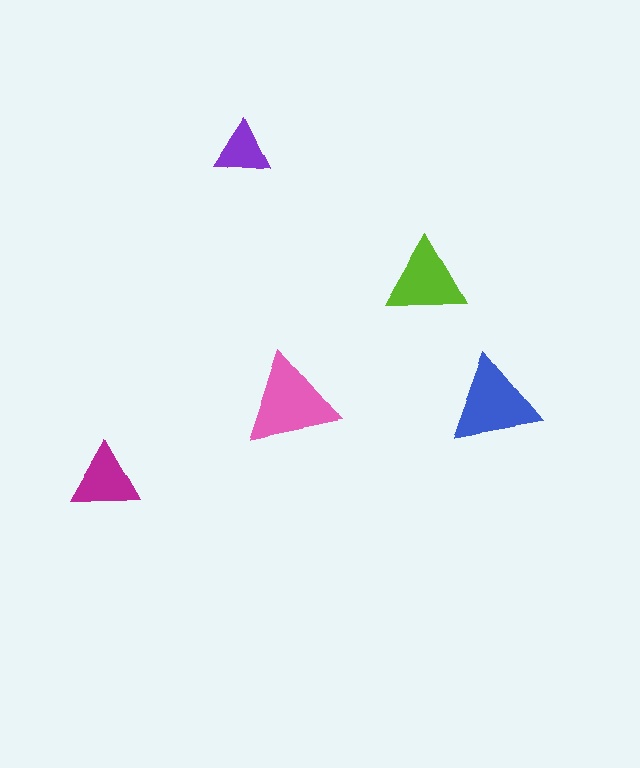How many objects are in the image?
There are 5 objects in the image.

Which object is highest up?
The purple triangle is topmost.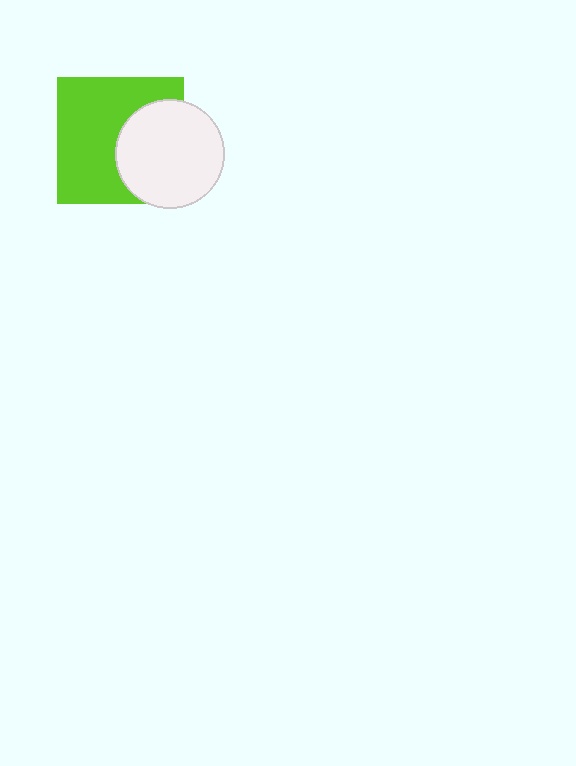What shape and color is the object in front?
The object in front is a white circle.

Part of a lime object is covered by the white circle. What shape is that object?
It is a square.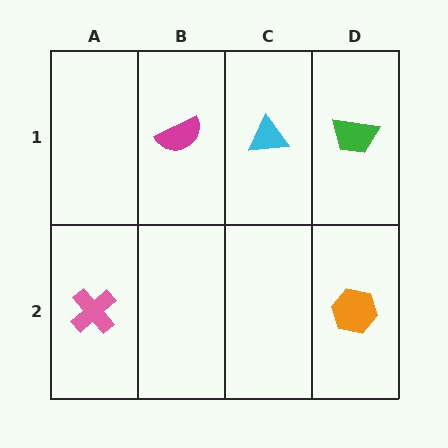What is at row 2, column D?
An orange hexagon.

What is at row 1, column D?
A green trapezoid.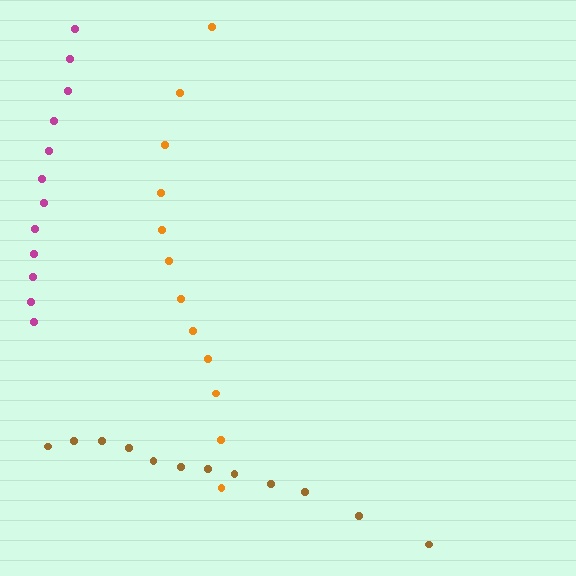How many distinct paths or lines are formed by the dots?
There are 3 distinct paths.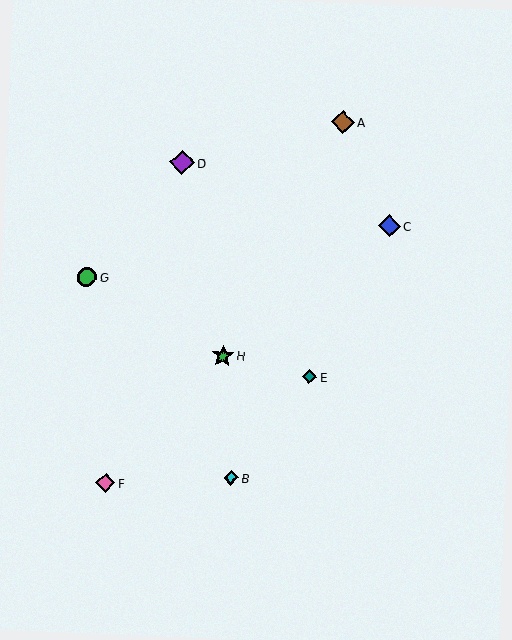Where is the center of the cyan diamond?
The center of the cyan diamond is at (231, 478).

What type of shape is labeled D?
Shape D is a purple diamond.